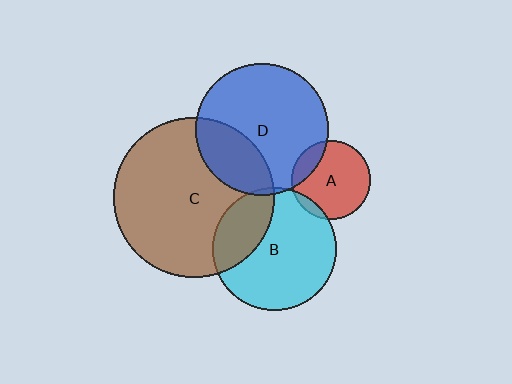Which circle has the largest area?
Circle C (brown).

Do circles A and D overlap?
Yes.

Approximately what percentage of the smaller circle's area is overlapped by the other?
Approximately 15%.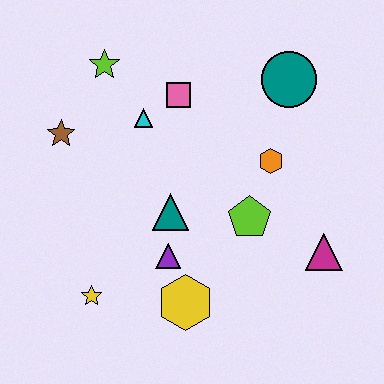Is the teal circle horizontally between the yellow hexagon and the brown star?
No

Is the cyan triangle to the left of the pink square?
Yes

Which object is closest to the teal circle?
The orange hexagon is closest to the teal circle.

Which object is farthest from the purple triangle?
The teal circle is farthest from the purple triangle.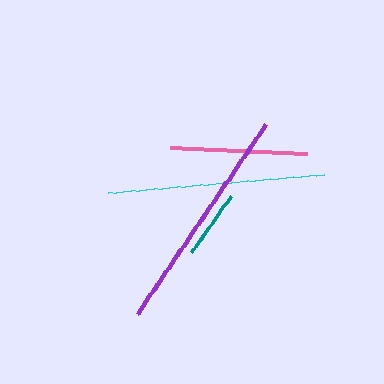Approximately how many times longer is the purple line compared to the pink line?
The purple line is approximately 1.7 times the length of the pink line.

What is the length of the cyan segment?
The cyan segment is approximately 217 pixels long.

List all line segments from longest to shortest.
From longest to shortest: purple, cyan, pink, teal.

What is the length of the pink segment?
The pink segment is approximately 137 pixels long.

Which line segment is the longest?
The purple line is the longest at approximately 229 pixels.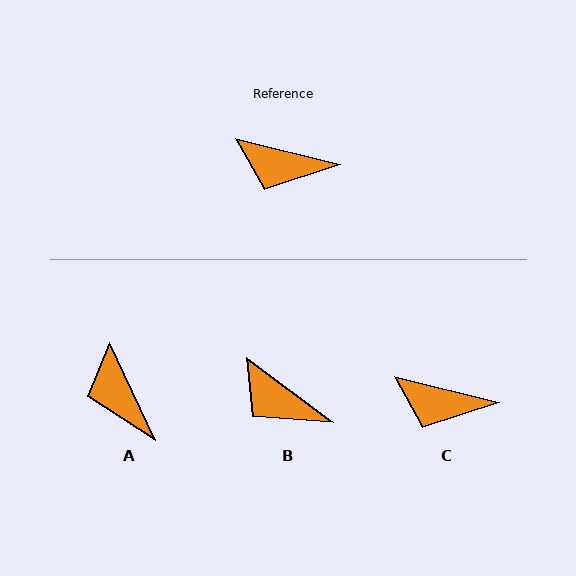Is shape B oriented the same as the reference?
No, it is off by about 22 degrees.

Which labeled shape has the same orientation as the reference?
C.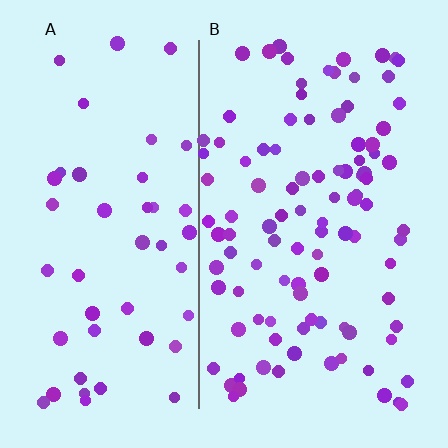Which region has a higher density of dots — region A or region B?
B (the right).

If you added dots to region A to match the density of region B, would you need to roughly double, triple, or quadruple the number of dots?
Approximately double.